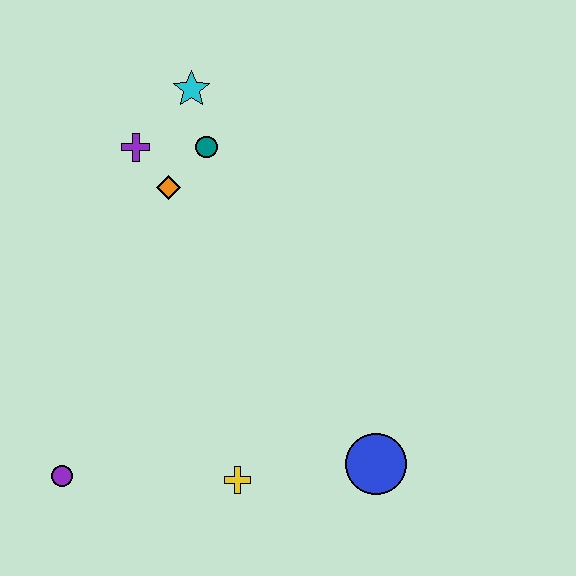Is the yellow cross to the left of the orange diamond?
No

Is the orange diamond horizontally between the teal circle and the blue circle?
No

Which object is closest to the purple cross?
The orange diamond is closest to the purple cross.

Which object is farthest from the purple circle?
The cyan star is farthest from the purple circle.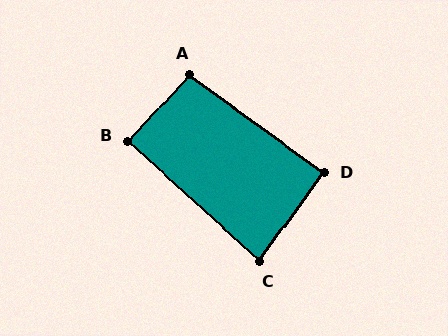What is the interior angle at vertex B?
Approximately 90 degrees (approximately right).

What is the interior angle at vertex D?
Approximately 90 degrees (approximately right).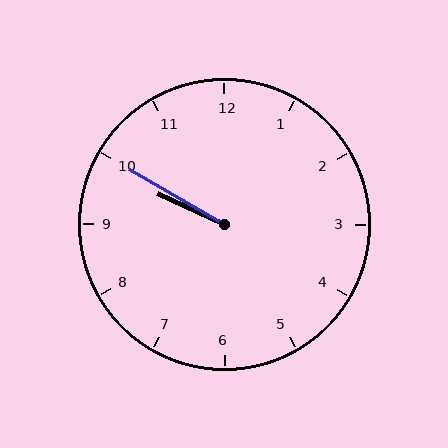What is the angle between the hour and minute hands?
Approximately 5 degrees.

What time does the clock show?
9:50.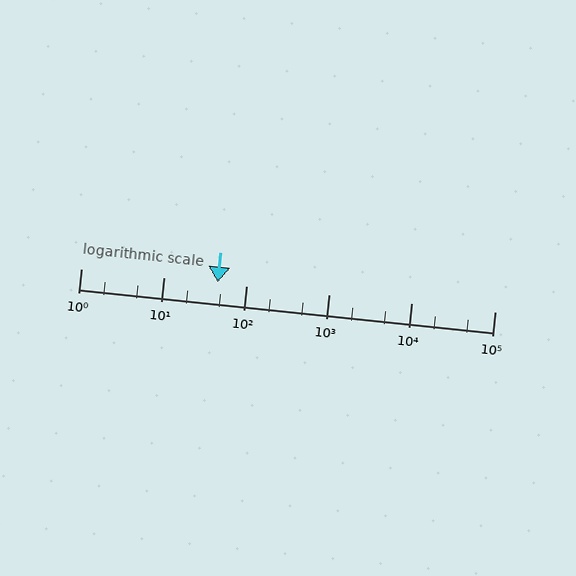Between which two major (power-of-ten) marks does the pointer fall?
The pointer is between 10 and 100.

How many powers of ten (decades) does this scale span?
The scale spans 5 decades, from 1 to 100000.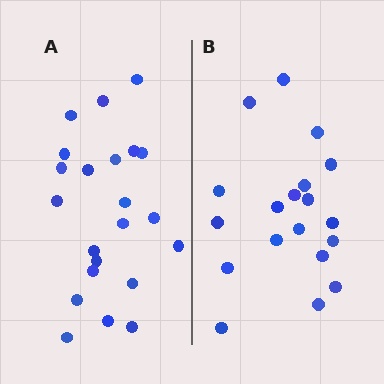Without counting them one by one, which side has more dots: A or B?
Region A (the left region) has more dots.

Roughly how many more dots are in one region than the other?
Region A has just a few more — roughly 2 or 3 more dots than region B.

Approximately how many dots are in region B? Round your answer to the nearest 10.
About 20 dots. (The exact count is 19, which rounds to 20.)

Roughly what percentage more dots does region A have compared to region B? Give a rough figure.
About 15% more.